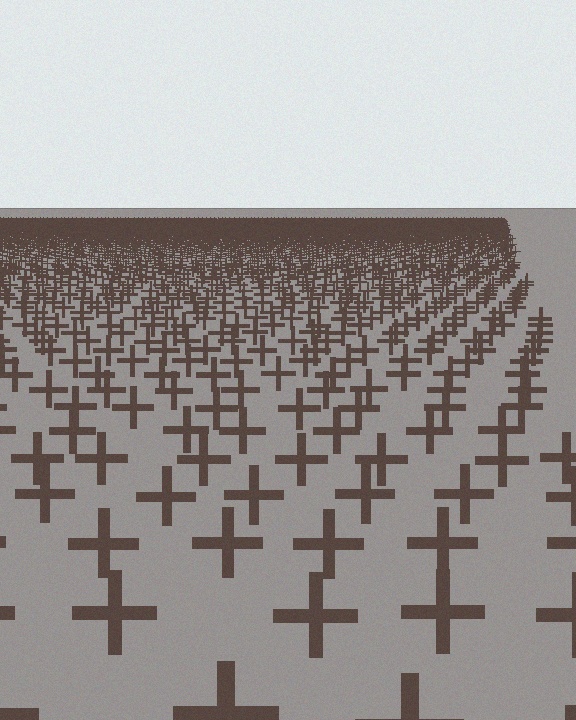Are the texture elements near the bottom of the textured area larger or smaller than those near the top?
Larger. Near the bottom, elements are closer to the viewer and appear at a bigger on-screen size.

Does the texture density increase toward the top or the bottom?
Density increases toward the top.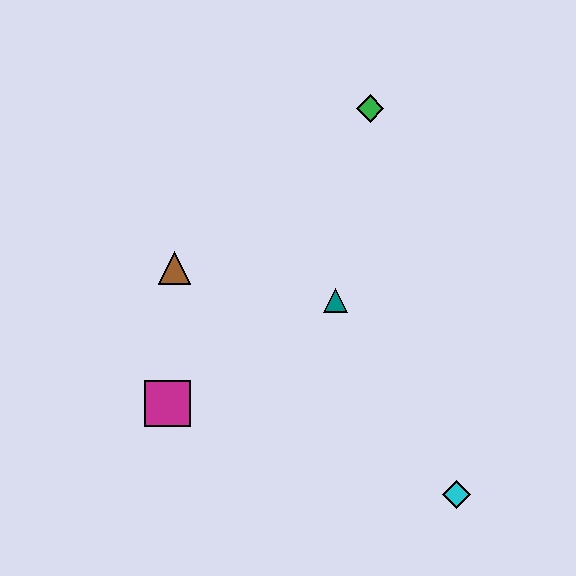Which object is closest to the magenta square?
The brown triangle is closest to the magenta square.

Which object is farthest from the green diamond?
The cyan diamond is farthest from the green diamond.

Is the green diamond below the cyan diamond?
No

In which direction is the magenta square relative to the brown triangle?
The magenta square is below the brown triangle.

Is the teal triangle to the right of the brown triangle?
Yes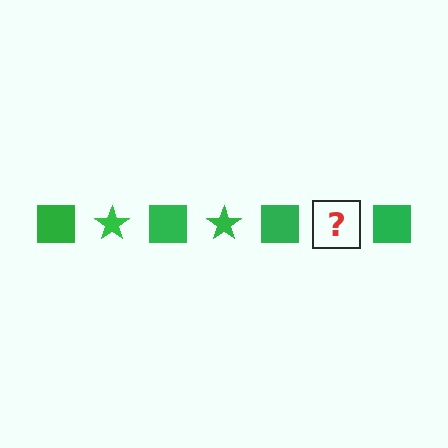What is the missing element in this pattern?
The missing element is a green star.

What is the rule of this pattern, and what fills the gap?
The rule is that the pattern cycles through square, star shapes in green. The gap should be filled with a green star.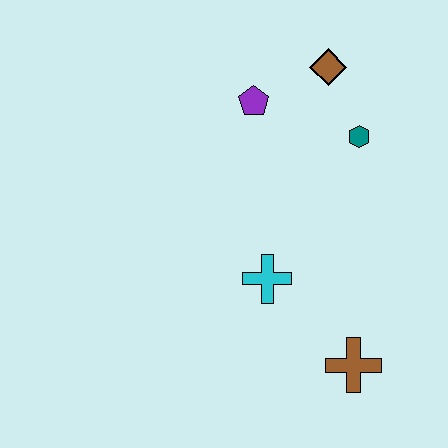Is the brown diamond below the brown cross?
No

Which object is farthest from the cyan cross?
The brown diamond is farthest from the cyan cross.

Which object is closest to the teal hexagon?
The brown diamond is closest to the teal hexagon.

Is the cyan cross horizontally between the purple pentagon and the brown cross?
Yes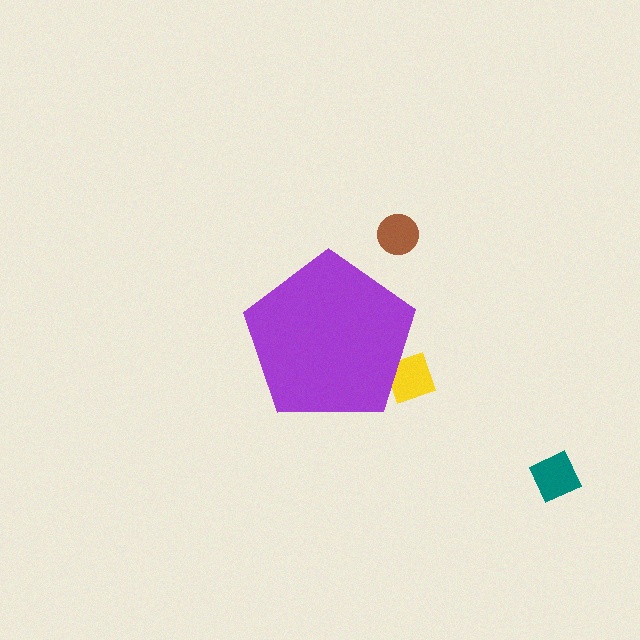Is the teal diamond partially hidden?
No, the teal diamond is fully visible.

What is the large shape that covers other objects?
A purple pentagon.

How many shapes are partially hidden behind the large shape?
1 shape is partially hidden.